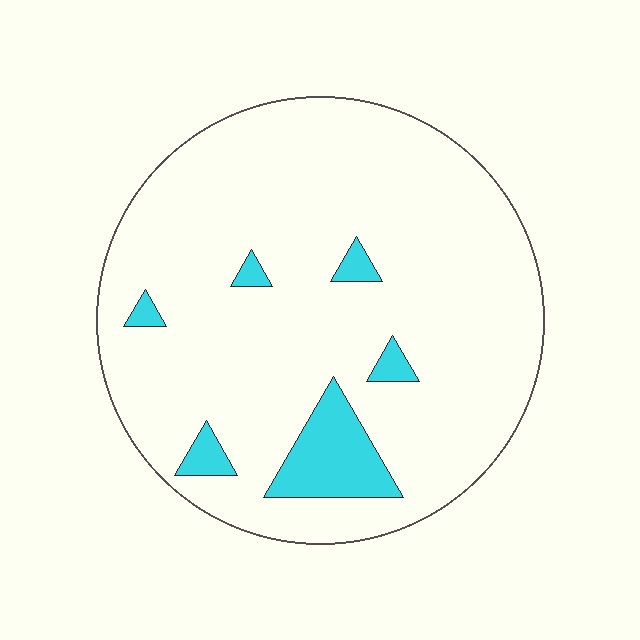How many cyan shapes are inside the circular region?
6.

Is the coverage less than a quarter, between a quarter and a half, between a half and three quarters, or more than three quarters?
Less than a quarter.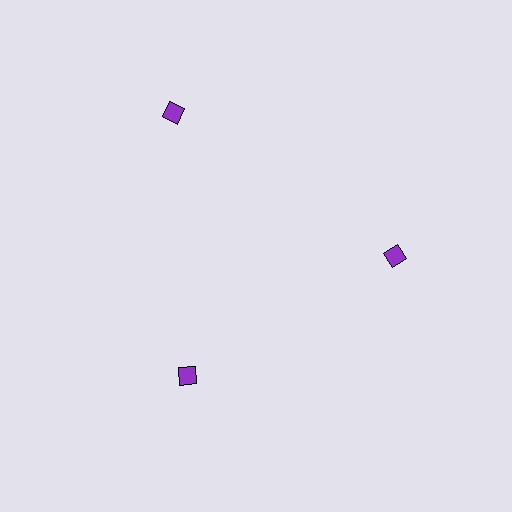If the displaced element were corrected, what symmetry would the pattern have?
It would have 3-fold rotational symmetry — the pattern would map onto itself every 120 degrees.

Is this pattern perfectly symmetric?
No. The 3 purple diamonds are arranged in a ring, but one element near the 11 o'clock position is pushed outward from the center, breaking the 3-fold rotational symmetry.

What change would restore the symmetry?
The symmetry would be restored by moving it inward, back onto the ring so that all 3 diamonds sit at equal angles and equal distance from the center.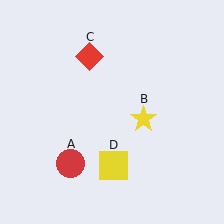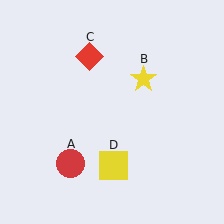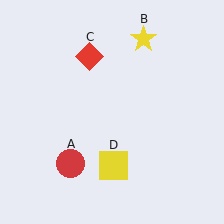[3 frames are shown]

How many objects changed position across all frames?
1 object changed position: yellow star (object B).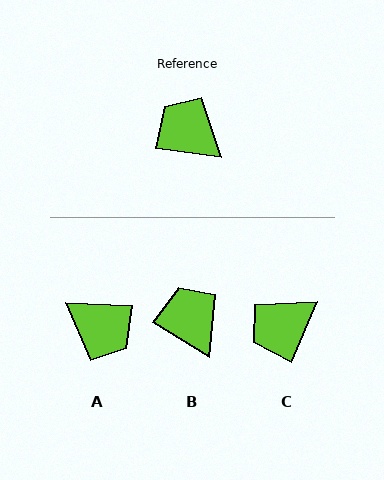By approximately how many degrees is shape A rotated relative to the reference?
Approximately 175 degrees clockwise.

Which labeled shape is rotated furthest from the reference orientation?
A, about 175 degrees away.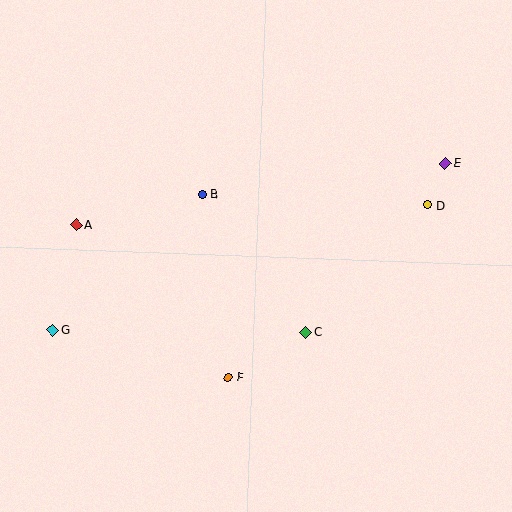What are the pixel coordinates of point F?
Point F is at (228, 377).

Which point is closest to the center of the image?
Point B at (203, 194) is closest to the center.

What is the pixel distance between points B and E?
The distance between B and E is 245 pixels.